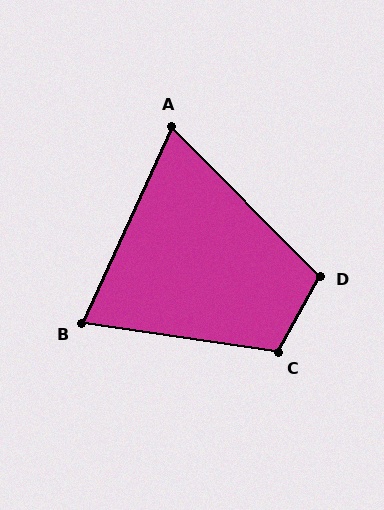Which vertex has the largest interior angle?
C, at approximately 111 degrees.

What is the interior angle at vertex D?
Approximately 106 degrees (obtuse).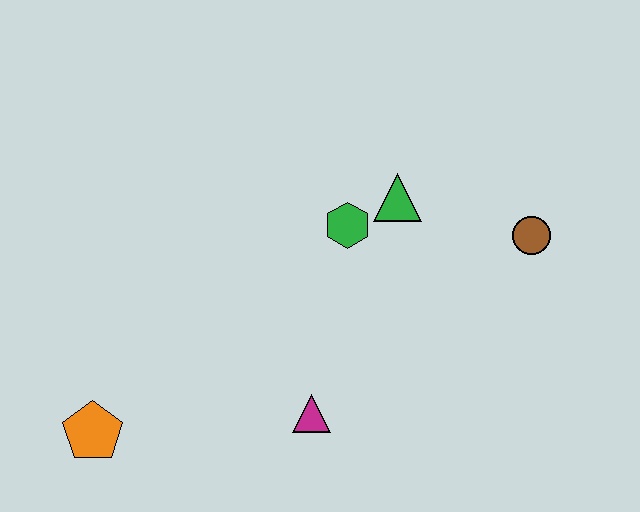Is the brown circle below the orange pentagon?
No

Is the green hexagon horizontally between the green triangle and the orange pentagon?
Yes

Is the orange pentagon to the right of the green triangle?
No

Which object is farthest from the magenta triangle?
The brown circle is farthest from the magenta triangle.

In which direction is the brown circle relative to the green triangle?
The brown circle is to the right of the green triangle.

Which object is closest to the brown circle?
The green triangle is closest to the brown circle.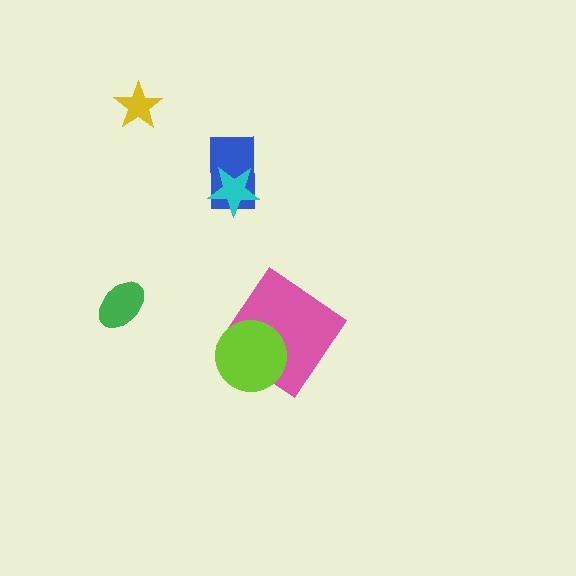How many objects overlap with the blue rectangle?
1 object overlaps with the blue rectangle.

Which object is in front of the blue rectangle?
The cyan star is in front of the blue rectangle.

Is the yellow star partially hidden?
No, no other shape covers it.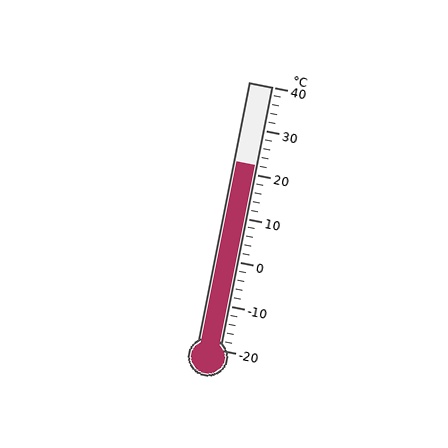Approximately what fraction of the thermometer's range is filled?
The thermometer is filled to approximately 70% of its range.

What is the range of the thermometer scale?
The thermometer scale ranges from -20°C to 40°C.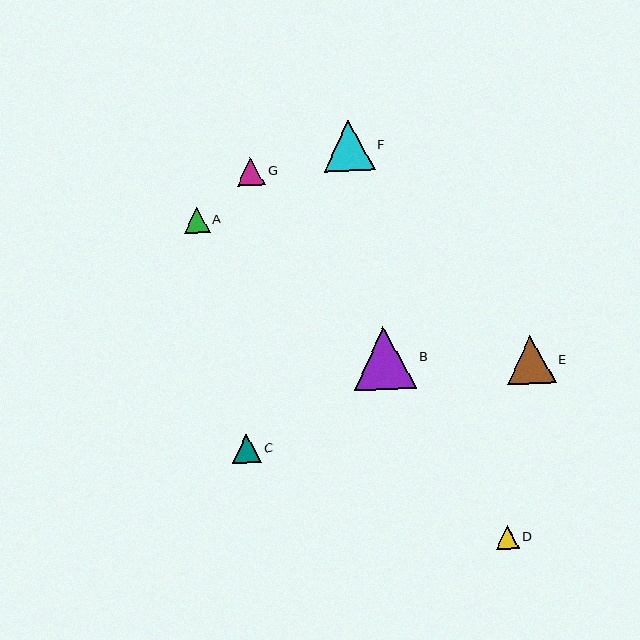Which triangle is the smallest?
Triangle D is the smallest with a size of approximately 24 pixels.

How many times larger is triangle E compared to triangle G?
Triangle E is approximately 1.7 times the size of triangle G.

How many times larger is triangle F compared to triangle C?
Triangle F is approximately 1.8 times the size of triangle C.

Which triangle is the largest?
Triangle B is the largest with a size of approximately 63 pixels.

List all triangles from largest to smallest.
From largest to smallest: B, F, E, C, G, A, D.